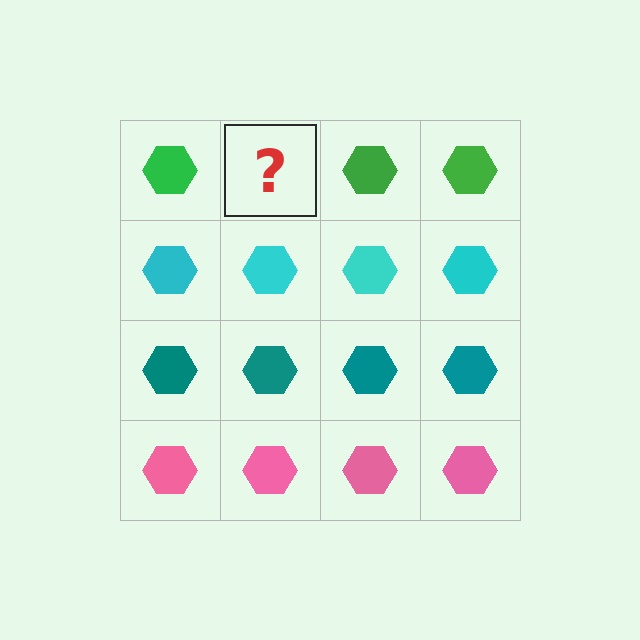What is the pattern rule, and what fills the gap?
The rule is that each row has a consistent color. The gap should be filled with a green hexagon.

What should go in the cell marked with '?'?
The missing cell should contain a green hexagon.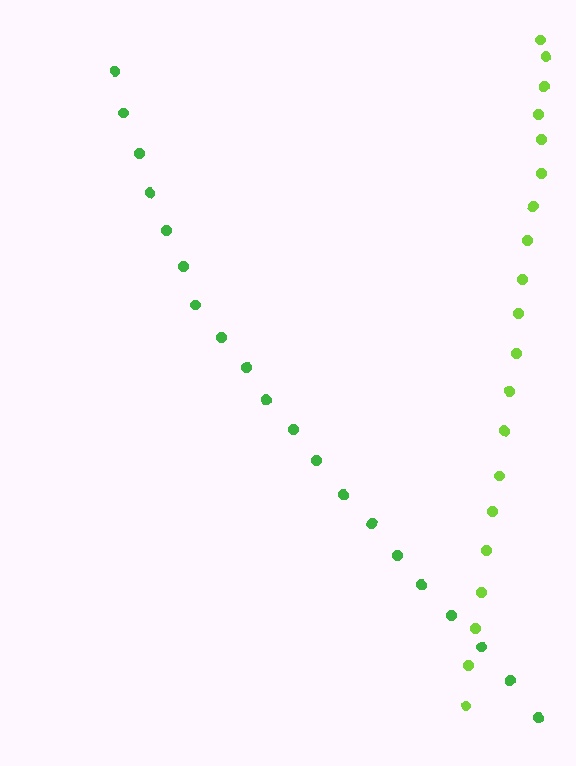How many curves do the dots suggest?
There are 2 distinct paths.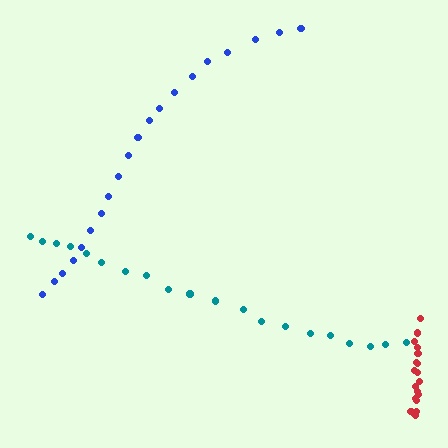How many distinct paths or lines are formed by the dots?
There are 3 distinct paths.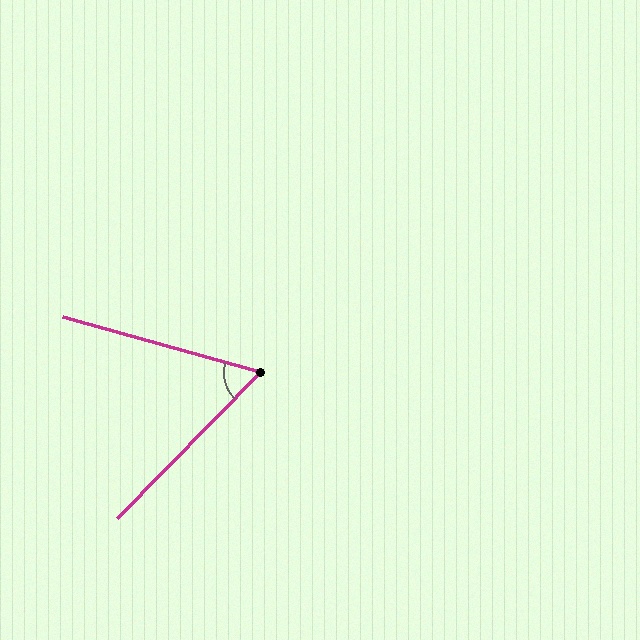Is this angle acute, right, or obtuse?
It is acute.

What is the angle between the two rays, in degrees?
Approximately 61 degrees.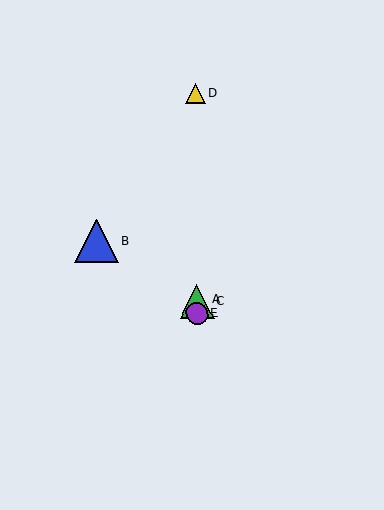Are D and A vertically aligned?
Yes, both are at x≈195.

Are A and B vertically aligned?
No, A is at x≈197 and B is at x≈96.